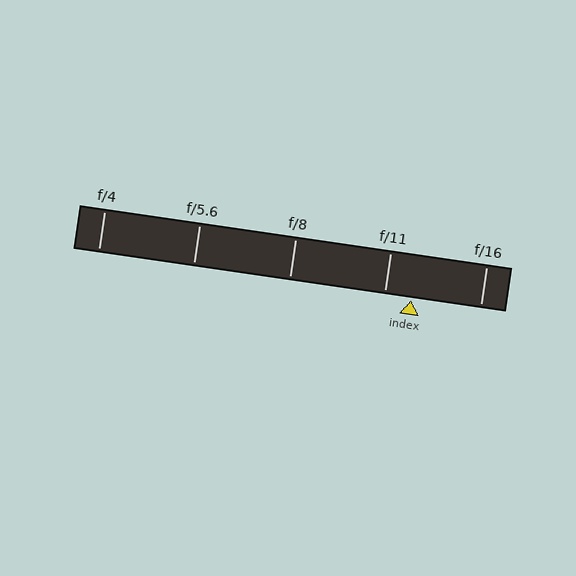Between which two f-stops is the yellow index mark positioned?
The index mark is between f/11 and f/16.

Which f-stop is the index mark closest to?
The index mark is closest to f/11.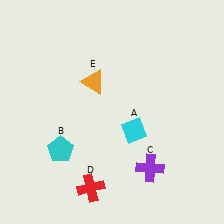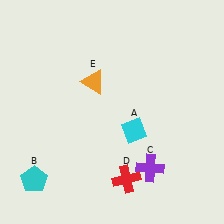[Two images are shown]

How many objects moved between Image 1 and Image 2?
2 objects moved between the two images.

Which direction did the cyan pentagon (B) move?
The cyan pentagon (B) moved down.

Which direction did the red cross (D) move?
The red cross (D) moved right.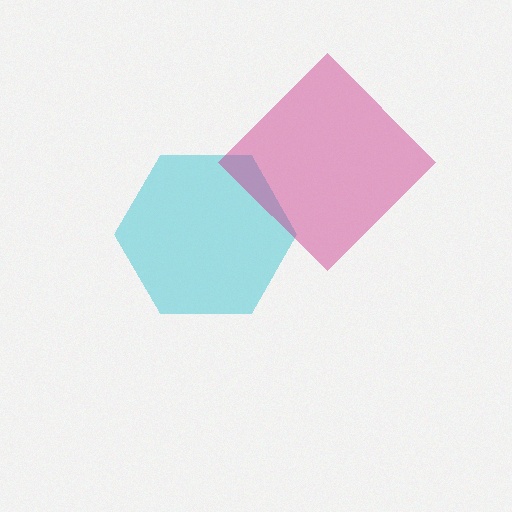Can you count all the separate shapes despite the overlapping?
Yes, there are 2 separate shapes.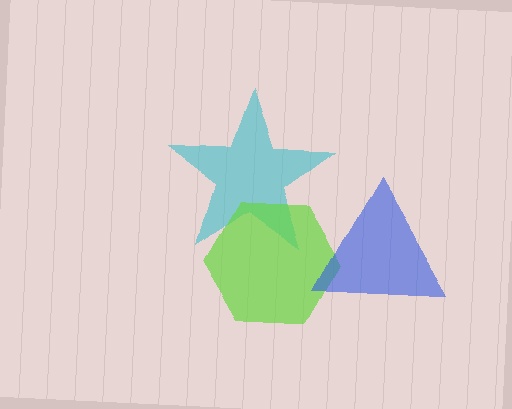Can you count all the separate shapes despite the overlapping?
Yes, there are 3 separate shapes.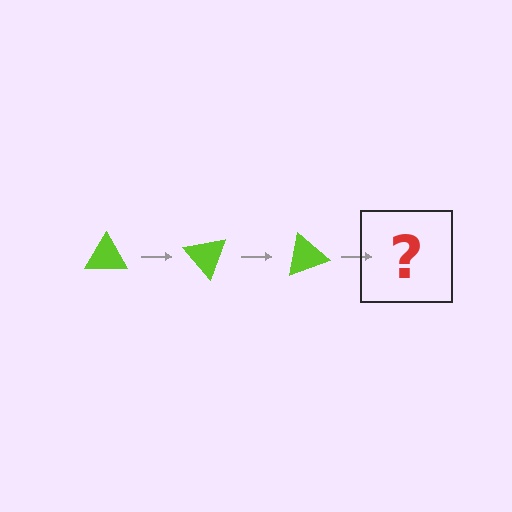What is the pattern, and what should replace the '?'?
The pattern is that the triangle rotates 50 degrees each step. The '?' should be a lime triangle rotated 150 degrees.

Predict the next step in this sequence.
The next step is a lime triangle rotated 150 degrees.